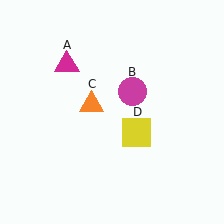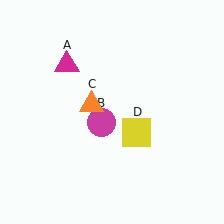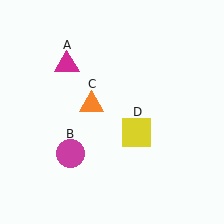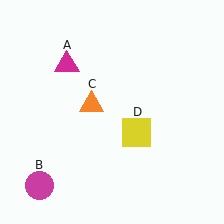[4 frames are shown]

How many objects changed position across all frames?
1 object changed position: magenta circle (object B).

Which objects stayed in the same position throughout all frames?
Magenta triangle (object A) and orange triangle (object C) and yellow square (object D) remained stationary.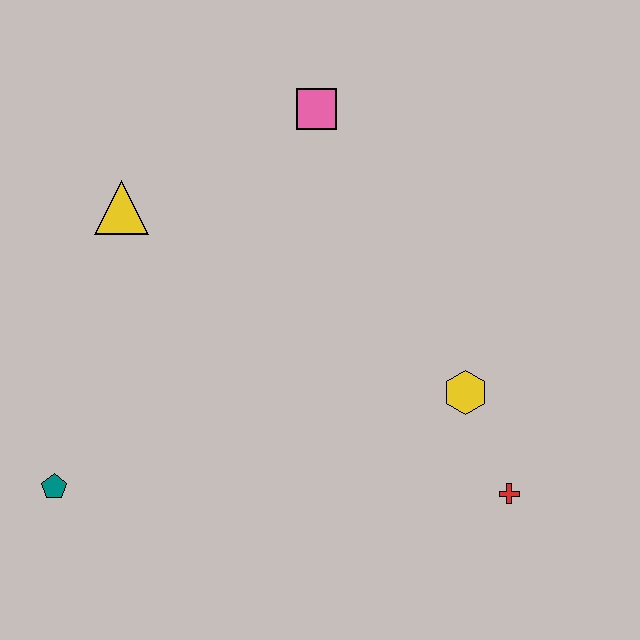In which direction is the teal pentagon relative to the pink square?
The teal pentagon is below the pink square.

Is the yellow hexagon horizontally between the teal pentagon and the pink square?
No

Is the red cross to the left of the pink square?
No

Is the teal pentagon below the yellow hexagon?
Yes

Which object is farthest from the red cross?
The yellow triangle is farthest from the red cross.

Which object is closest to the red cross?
The yellow hexagon is closest to the red cross.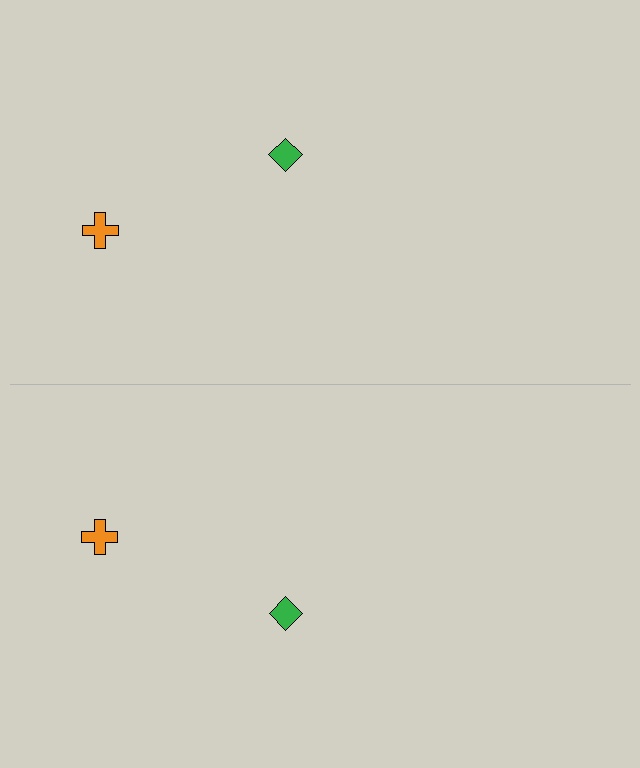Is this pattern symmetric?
Yes, this pattern has bilateral (reflection) symmetry.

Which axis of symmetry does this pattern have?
The pattern has a horizontal axis of symmetry running through the center of the image.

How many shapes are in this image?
There are 4 shapes in this image.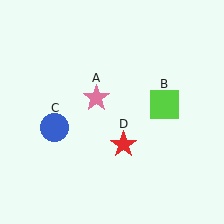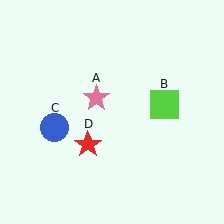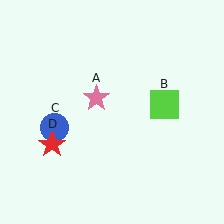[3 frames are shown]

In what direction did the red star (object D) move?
The red star (object D) moved left.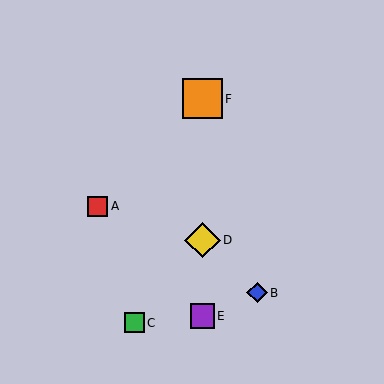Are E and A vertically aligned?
No, E is at x≈202 and A is at x≈98.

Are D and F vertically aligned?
Yes, both are at x≈202.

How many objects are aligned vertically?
3 objects (D, E, F) are aligned vertically.